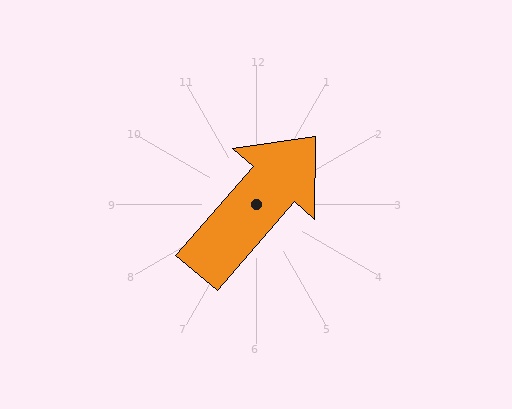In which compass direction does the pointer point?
Northeast.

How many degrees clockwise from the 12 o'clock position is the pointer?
Approximately 41 degrees.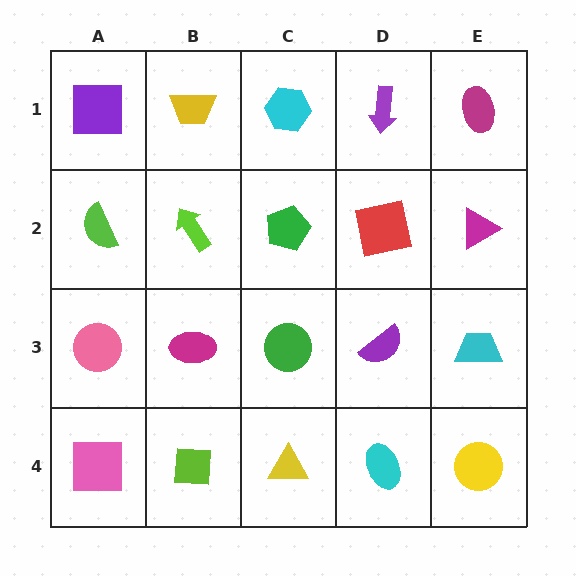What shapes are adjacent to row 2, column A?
A purple square (row 1, column A), a pink circle (row 3, column A), a lime arrow (row 2, column B).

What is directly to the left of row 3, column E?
A purple semicircle.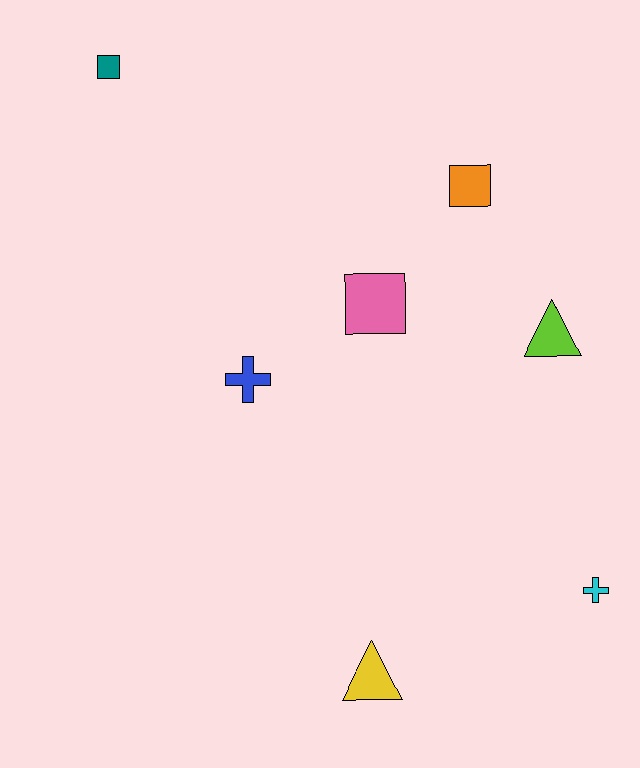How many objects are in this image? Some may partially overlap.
There are 7 objects.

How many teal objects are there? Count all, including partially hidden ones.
There is 1 teal object.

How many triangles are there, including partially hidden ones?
There are 2 triangles.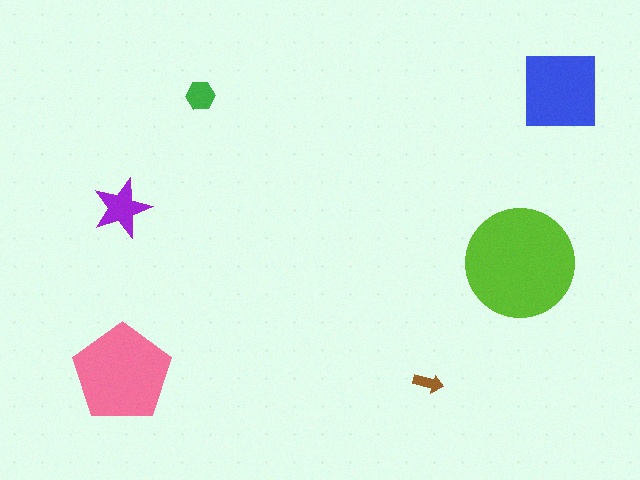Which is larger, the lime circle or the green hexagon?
The lime circle.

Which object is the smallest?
The brown arrow.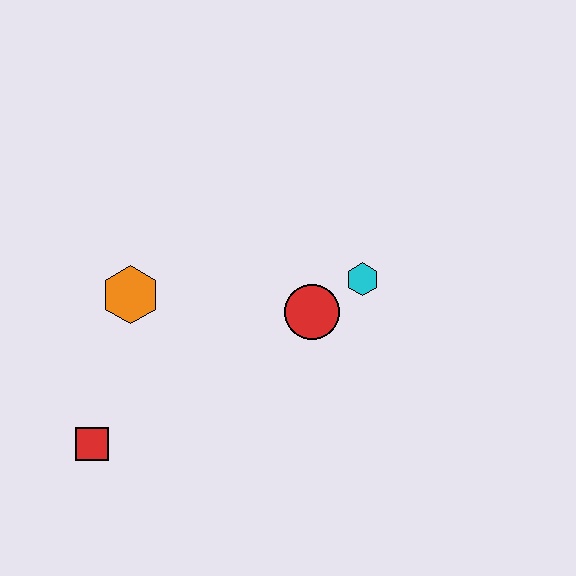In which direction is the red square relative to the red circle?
The red square is to the left of the red circle.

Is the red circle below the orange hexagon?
Yes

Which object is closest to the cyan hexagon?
The red circle is closest to the cyan hexagon.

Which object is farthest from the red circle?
The red square is farthest from the red circle.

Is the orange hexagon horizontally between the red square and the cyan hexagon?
Yes